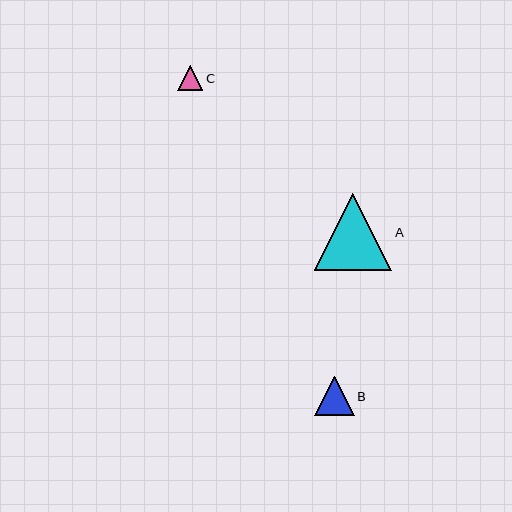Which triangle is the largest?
Triangle A is the largest with a size of approximately 77 pixels.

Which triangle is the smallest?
Triangle C is the smallest with a size of approximately 25 pixels.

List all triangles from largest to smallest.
From largest to smallest: A, B, C.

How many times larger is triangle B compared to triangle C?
Triangle B is approximately 1.6 times the size of triangle C.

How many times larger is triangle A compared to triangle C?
Triangle A is approximately 3.1 times the size of triangle C.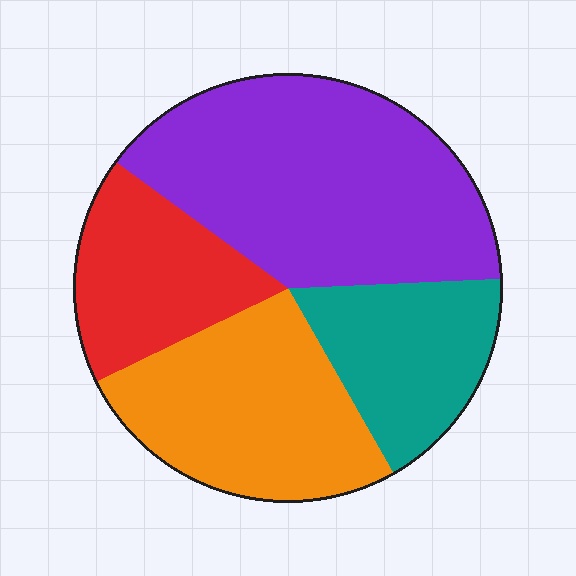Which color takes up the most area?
Purple, at roughly 40%.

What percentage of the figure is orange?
Orange covers about 25% of the figure.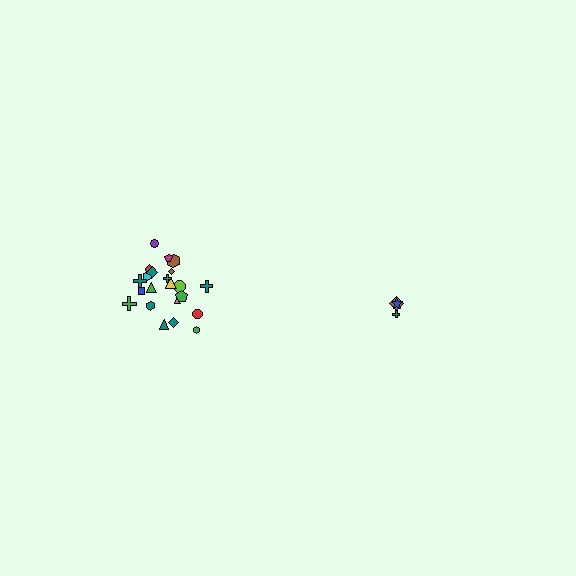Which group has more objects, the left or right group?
The left group.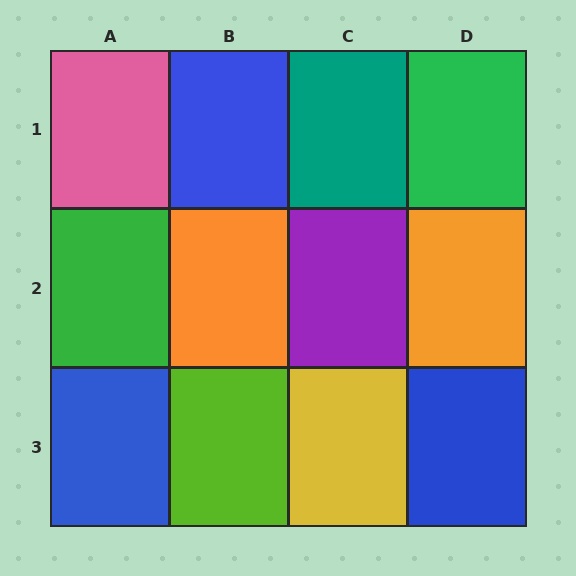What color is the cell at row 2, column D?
Orange.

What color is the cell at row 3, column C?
Yellow.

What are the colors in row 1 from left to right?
Pink, blue, teal, green.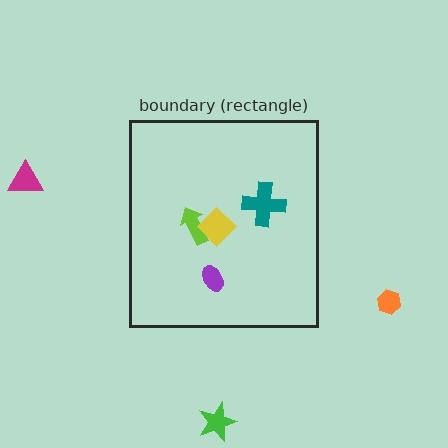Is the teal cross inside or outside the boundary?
Inside.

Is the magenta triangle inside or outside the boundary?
Outside.